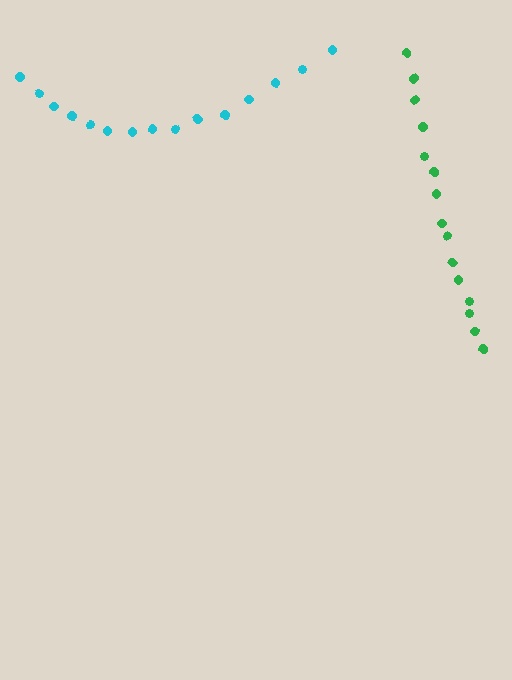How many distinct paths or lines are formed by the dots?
There are 2 distinct paths.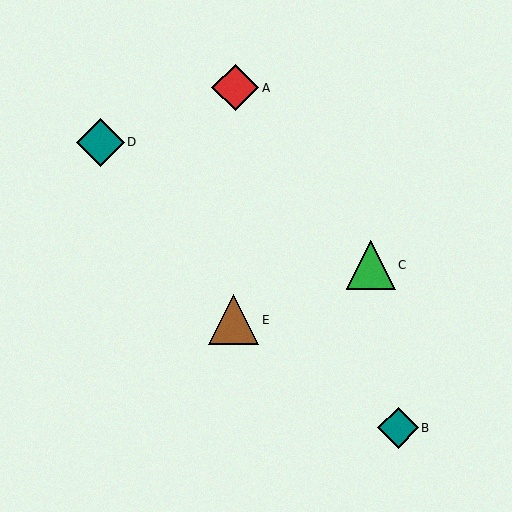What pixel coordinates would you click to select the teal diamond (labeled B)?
Click at (398, 428) to select the teal diamond B.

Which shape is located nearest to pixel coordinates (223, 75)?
The red diamond (labeled A) at (235, 88) is nearest to that location.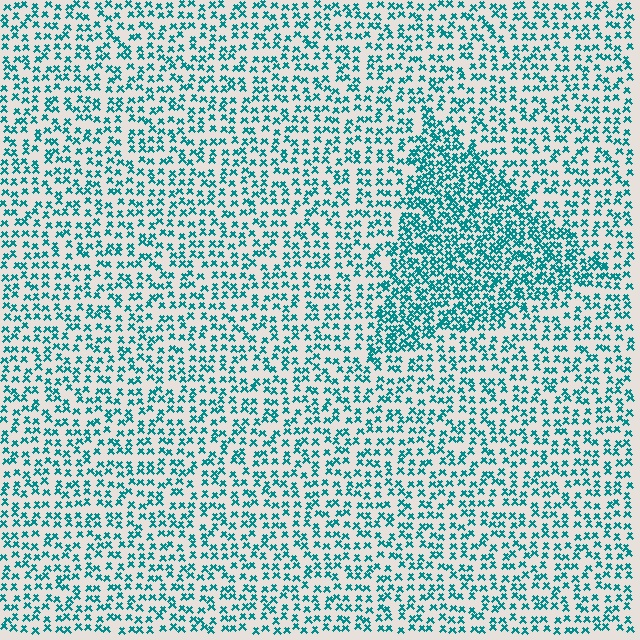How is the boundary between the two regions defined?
The boundary is defined by a change in element density (approximately 1.9x ratio). All elements are the same color, size, and shape.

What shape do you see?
I see a triangle.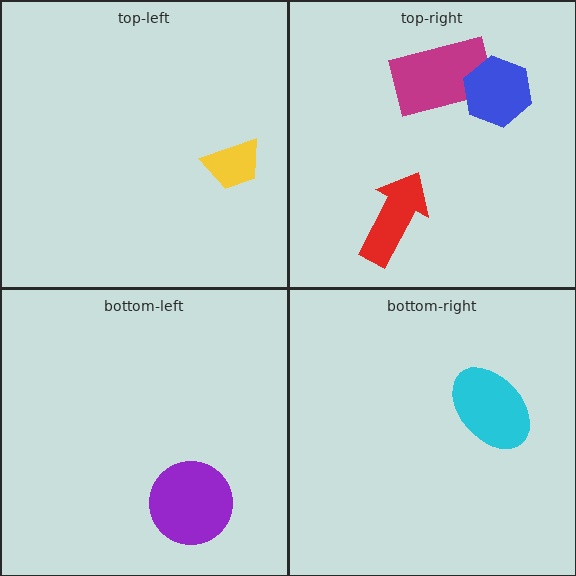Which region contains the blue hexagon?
The top-right region.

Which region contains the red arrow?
The top-right region.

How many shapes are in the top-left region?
1.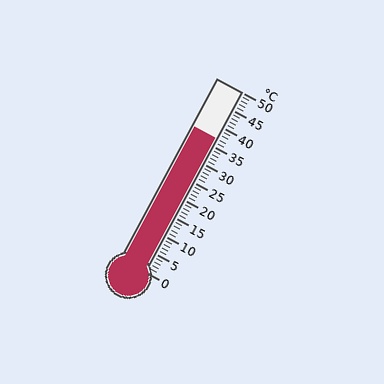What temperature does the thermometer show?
The thermometer shows approximately 37°C.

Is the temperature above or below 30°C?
The temperature is above 30°C.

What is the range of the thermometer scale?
The thermometer scale ranges from 0°C to 50°C.